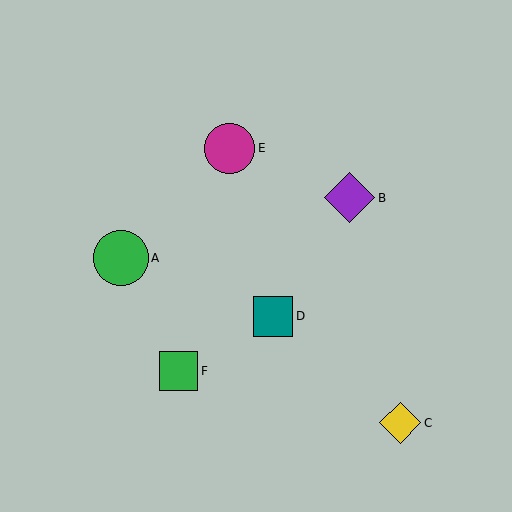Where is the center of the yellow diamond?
The center of the yellow diamond is at (400, 423).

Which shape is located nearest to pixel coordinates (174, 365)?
The green square (labeled F) at (179, 371) is nearest to that location.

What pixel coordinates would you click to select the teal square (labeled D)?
Click at (273, 316) to select the teal square D.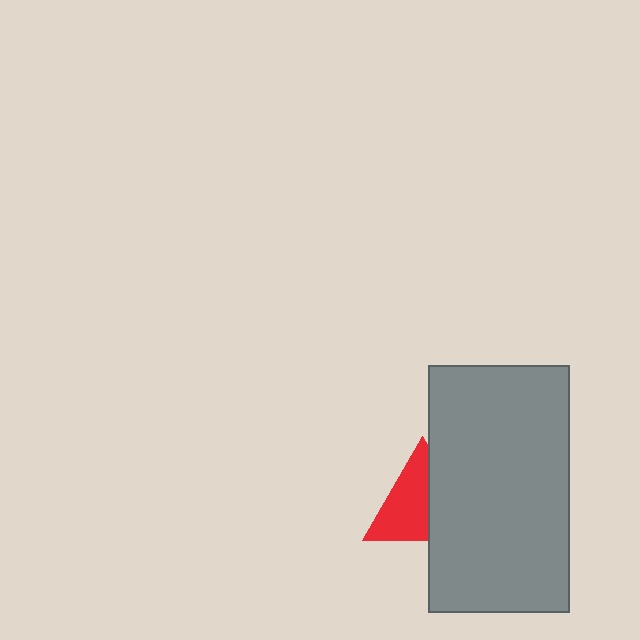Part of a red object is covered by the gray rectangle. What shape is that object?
It is a triangle.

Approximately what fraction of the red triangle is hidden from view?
Roughly 43% of the red triangle is hidden behind the gray rectangle.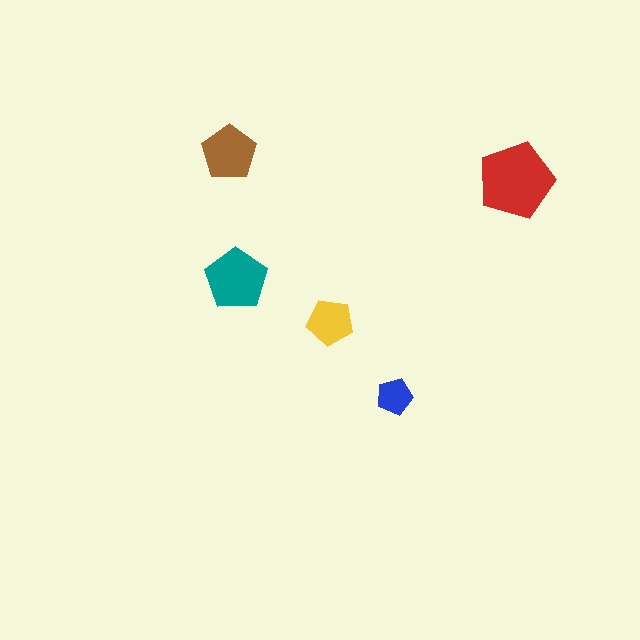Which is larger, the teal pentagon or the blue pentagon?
The teal one.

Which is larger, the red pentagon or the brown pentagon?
The red one.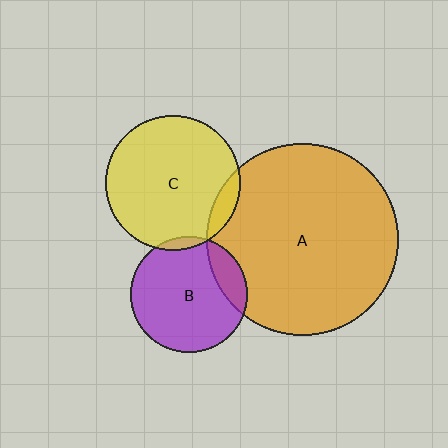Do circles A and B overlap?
Yes.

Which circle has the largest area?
Circle A (orange).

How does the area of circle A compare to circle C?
Approximately 2.0 times.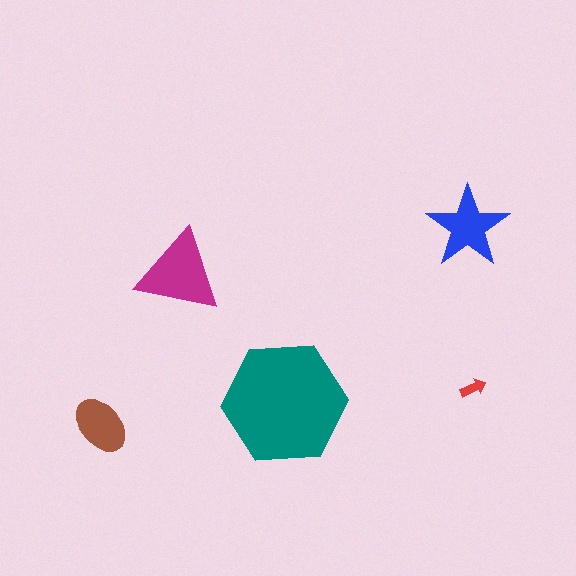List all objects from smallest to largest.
The red arrow, the brown ellipse, the blue star, the magenta triangle, the teal hexagon.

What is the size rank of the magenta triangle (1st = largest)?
2nd.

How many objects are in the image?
There are 5 objects in the image.